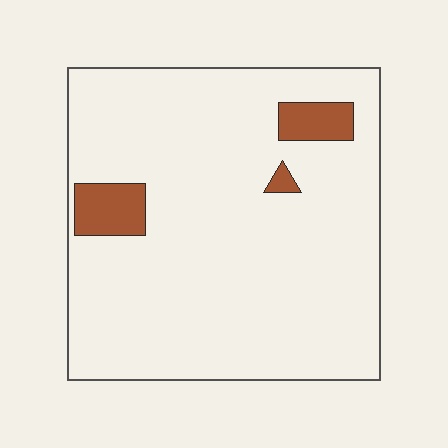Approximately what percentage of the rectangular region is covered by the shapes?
Approximately 10%.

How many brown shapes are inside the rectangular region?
3.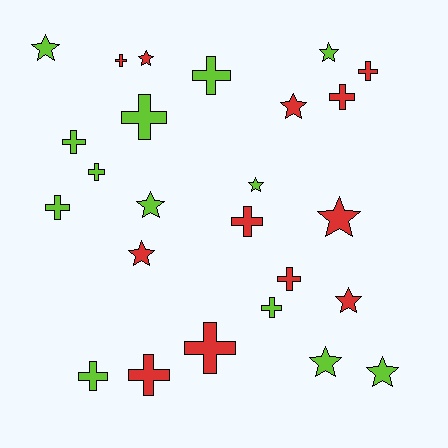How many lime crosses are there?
There are 7 lime crosses.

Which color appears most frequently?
Lime, with 13 objects.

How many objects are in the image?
There are 25 objects.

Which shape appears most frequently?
Cross, with 14 objects.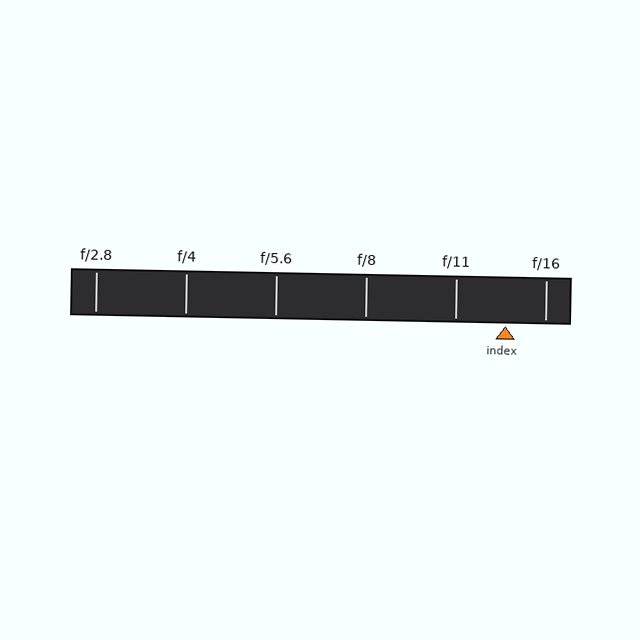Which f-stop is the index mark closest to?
The index mark is closest to f/16.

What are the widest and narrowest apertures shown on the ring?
The widest aperture shown is f/2.8 and the narrowest is f/16.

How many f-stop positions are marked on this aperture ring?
There are 6 f-stop positions marked.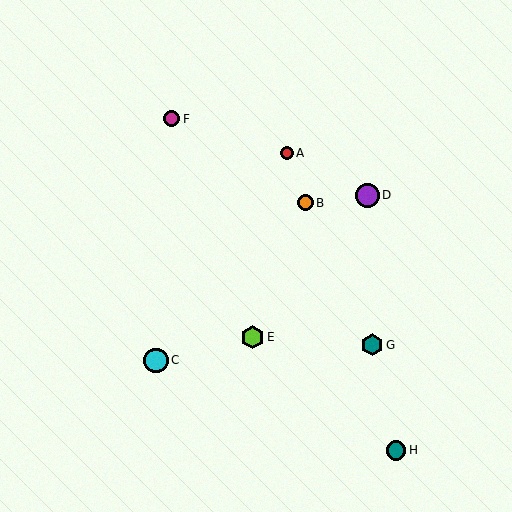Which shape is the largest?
The cyan circle (labeled C) is the largest.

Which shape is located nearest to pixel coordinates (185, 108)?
The magenta circle (labeled F) at (172, 119) is nearest to that location.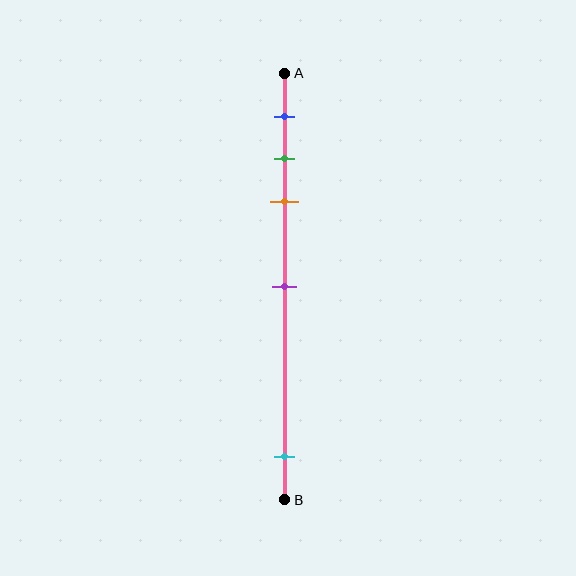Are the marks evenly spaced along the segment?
No, the marks are not evenly spaced.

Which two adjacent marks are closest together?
The green and orange marks are the closest adjacent pair.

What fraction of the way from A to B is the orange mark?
The orange mark is approximately 30% (0.3) of the way from A to B.